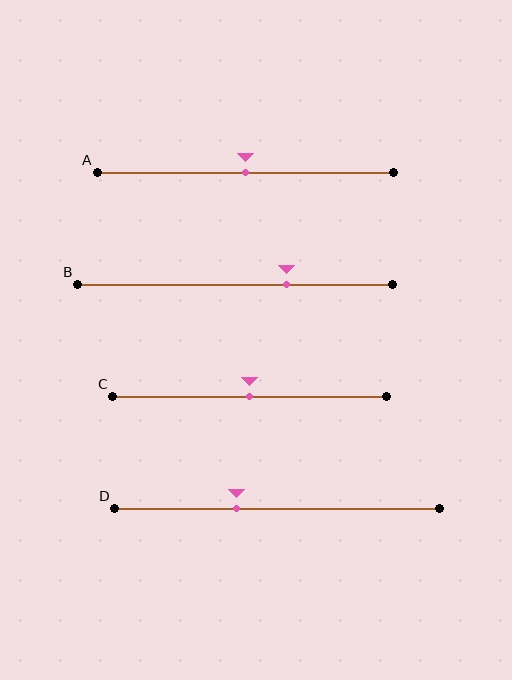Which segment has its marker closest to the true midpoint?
Segment A has its marker closest to the true midpoint.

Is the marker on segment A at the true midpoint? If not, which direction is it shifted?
Yes, the marker on segment A is at the true midpoint.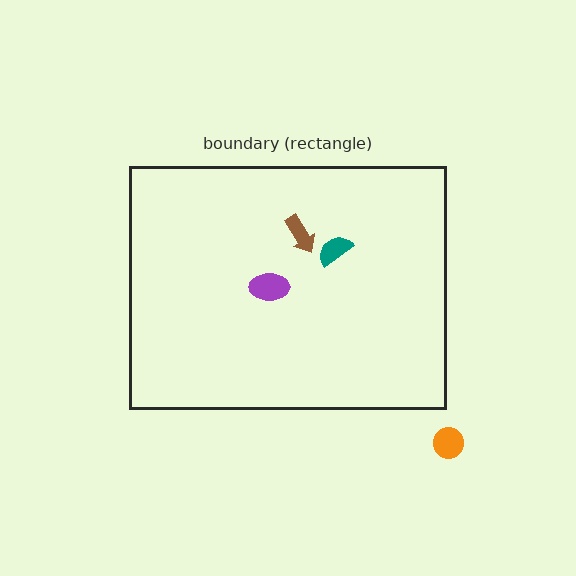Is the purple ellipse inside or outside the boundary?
Inside.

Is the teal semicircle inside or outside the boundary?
Inside.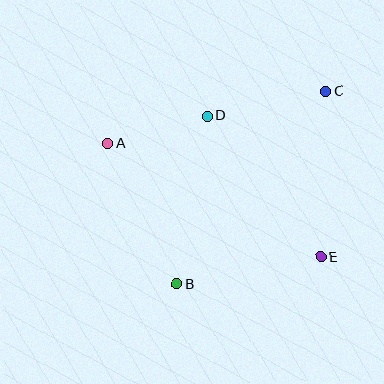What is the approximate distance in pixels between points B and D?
The distance between B and D is approximately 171 pixels.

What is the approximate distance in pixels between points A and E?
The distance between A and E is approximately 241 pixels.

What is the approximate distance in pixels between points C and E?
The distance between C and E is approximately 166 pixels.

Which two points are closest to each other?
Points A and D are closest to each other.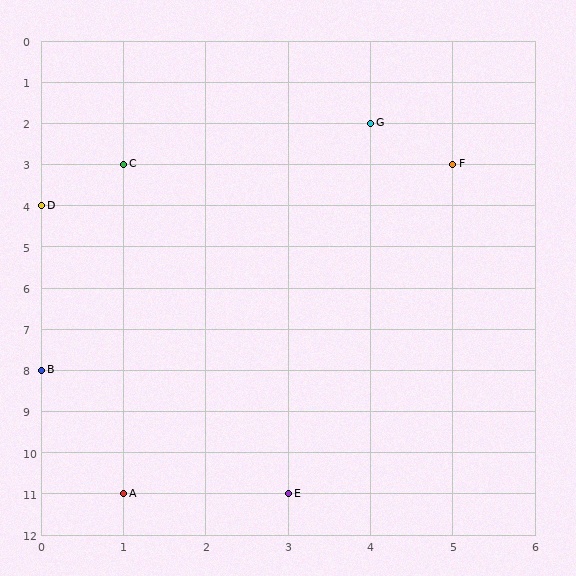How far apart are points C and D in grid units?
Points C and D are 1 column and 1 row apart (about 1.4 grid units diagonally).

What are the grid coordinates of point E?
Point E is at grid coordinates (3, 11).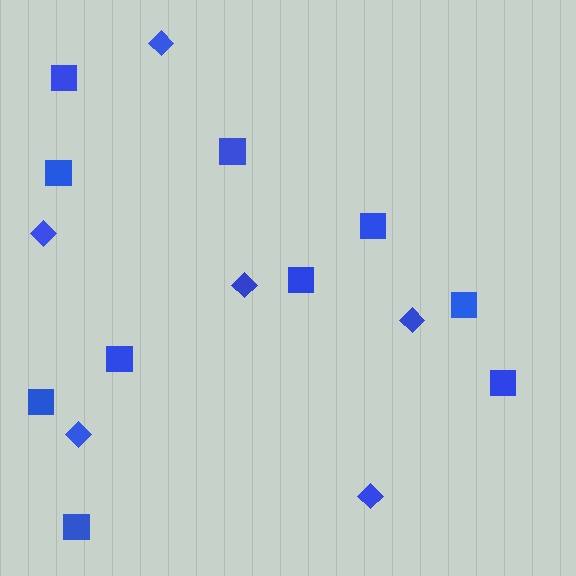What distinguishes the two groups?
There are 2 groups: one group of squares (10) and one group of diamonds (6).